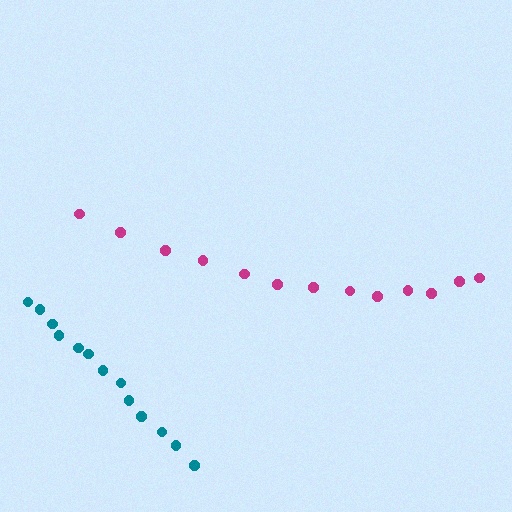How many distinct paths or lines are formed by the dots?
There are 2 distinct paths.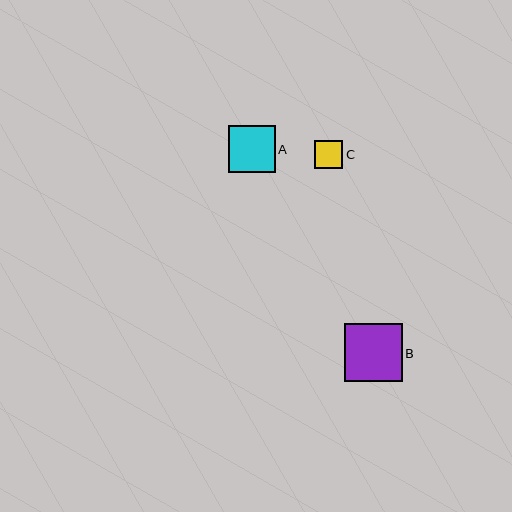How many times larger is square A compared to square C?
Square A is approximately 1.6 times the size of square C.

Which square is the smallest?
Square C is the smallest with a size of approximately 29 pixels.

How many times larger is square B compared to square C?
Square B is approximately 2.0 times the size of square C.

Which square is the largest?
Square B is the largest with a size of approximately 57 pixels.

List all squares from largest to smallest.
From largest to smallest: B, A, C.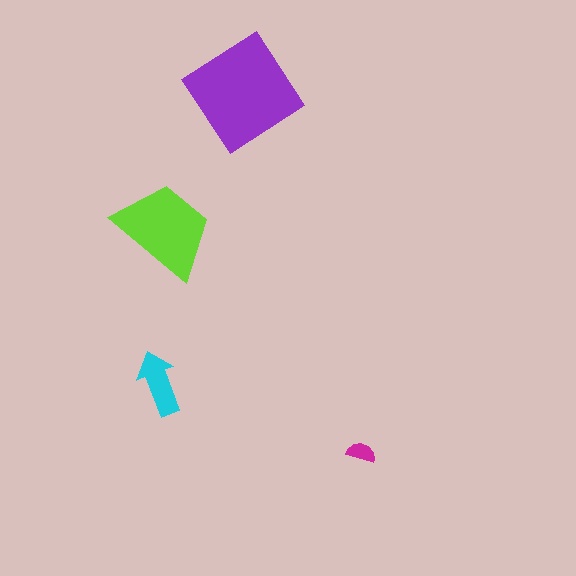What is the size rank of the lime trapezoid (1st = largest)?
2nd.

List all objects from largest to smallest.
The purple diamond, the lime trapezoid, the cyan arrow, the magenta semicircle.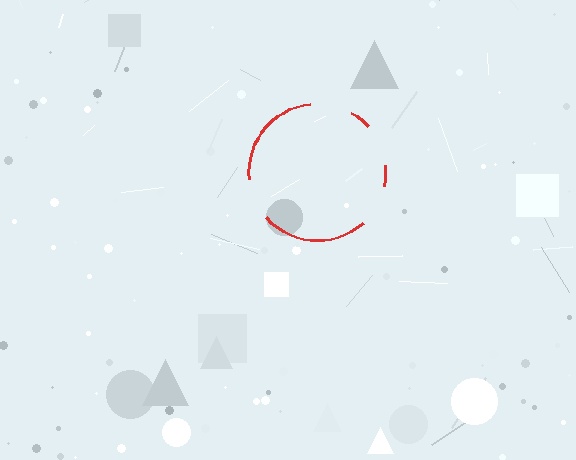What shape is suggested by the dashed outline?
The dashed outline suggests a circle.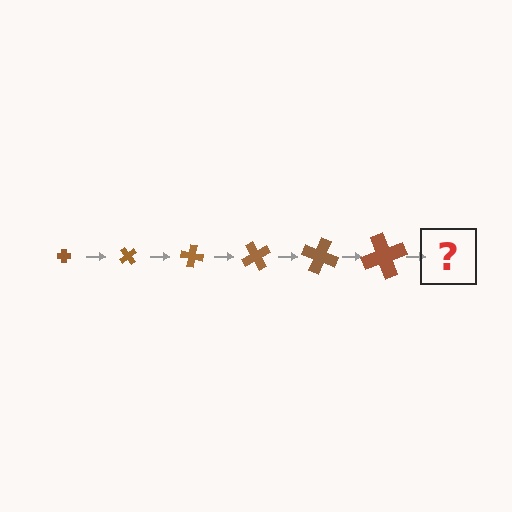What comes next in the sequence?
The next element should be a cross, larger than the previous one and rotated 300 degrees from the start.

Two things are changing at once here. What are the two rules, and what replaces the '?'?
The two rules are that the cross grows larger each step and it rotates 50 degrees each step. The '?' should be a cross, larger than the previous one and rotated 300 degrees from the start.